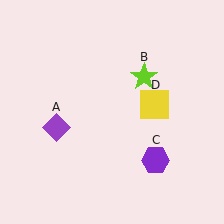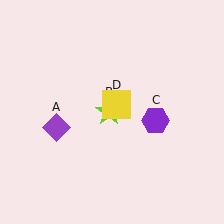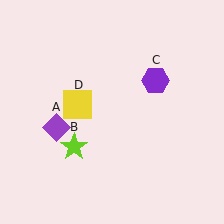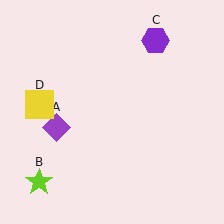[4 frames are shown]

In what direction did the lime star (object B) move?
The lime star (object B) moved down and to the left.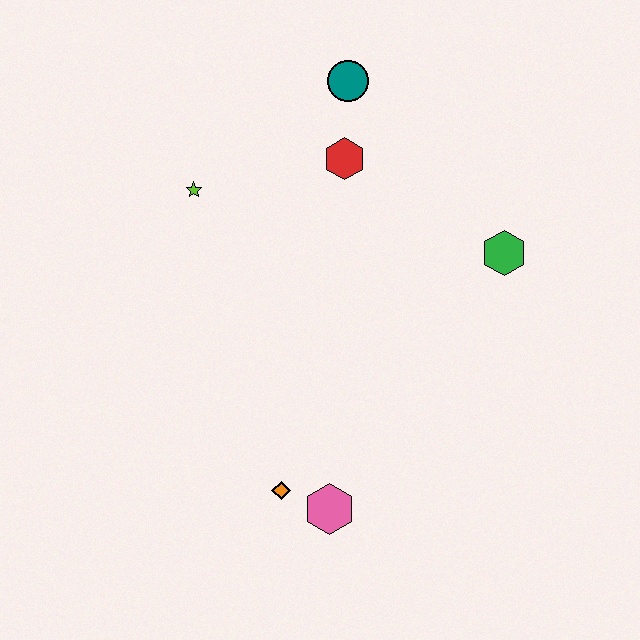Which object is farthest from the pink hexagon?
The teal circle is farthest from the pink hexagon.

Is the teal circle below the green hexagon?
No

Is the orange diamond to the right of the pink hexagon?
No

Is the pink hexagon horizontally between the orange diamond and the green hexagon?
Yes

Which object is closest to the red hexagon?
The teal circle is closest to the red hexagon.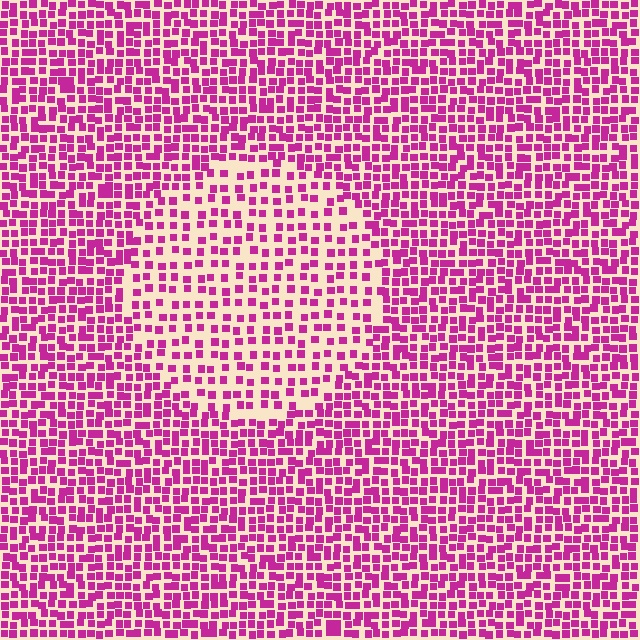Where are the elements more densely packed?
The elements are more densely packed outside the circle boundary.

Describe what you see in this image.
The image contains small magenta elements arranged at two different densities. A circle-shaped region is visible where the elements are less densely packed than the surrounding area.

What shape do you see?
I see a circle.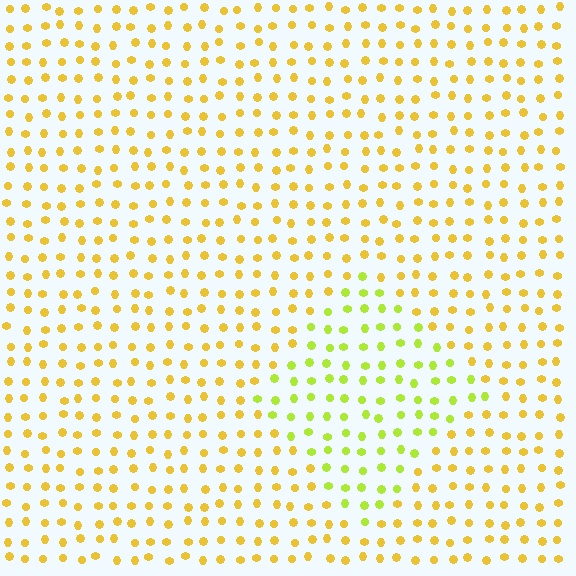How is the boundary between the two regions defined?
The boundary is defined purely by a slight shift in hue (about 34 degrees). Spacing, size, and orientation are identical on both sides.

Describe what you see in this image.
The image is filled with small yellow elements in a uniform arrangement. A diamond-shaped region is visible where the elements are tinted to a slightly different hue, forming a subtle color boundary.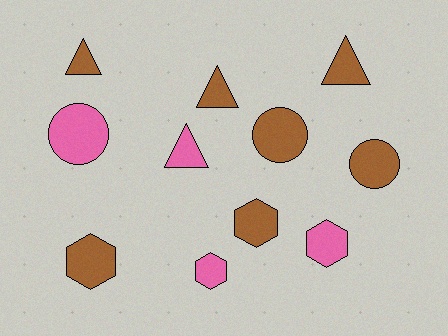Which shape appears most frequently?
Hexagon, with 4 objects.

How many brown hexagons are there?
There are 2 brown hexagons.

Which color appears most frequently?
Brown, with 7 objects.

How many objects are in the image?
There are 11 objects.